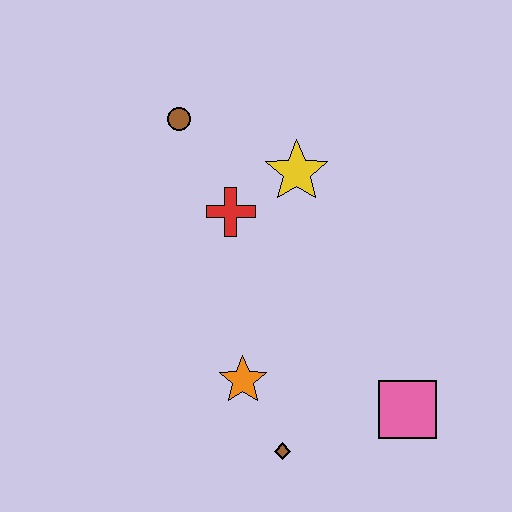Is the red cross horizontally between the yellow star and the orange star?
No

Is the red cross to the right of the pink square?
No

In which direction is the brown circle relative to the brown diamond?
The brown circle is above the brown diamond.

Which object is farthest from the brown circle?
The pink square is farthest from the brown circle.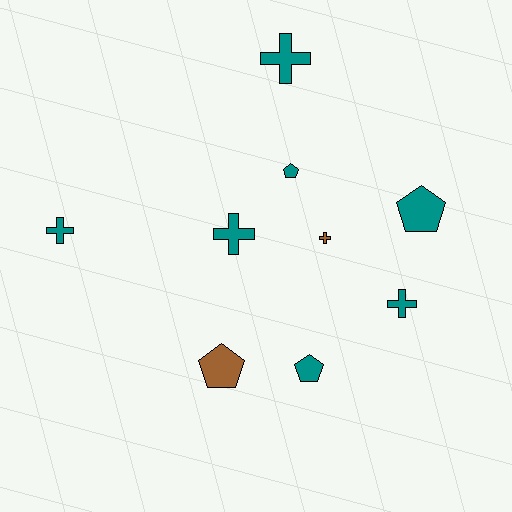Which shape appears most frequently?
Cross, with 5 objects.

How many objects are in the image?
There are 9 objects.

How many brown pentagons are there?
There is 1 brown pentagon.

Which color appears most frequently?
Teal, with 7 objects.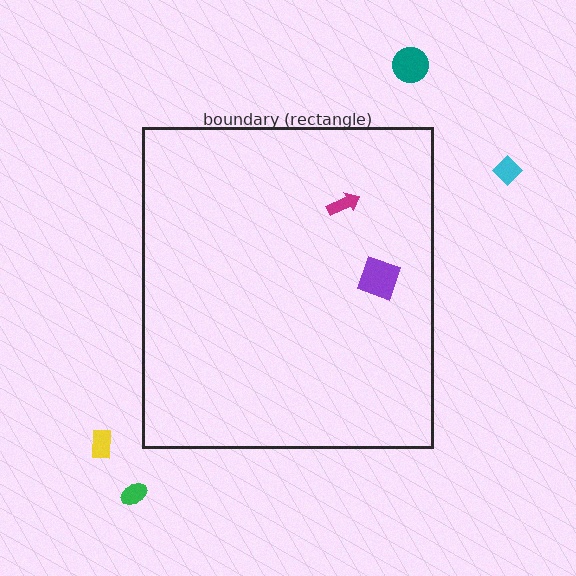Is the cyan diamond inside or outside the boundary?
Outside.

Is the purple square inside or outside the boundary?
Inside.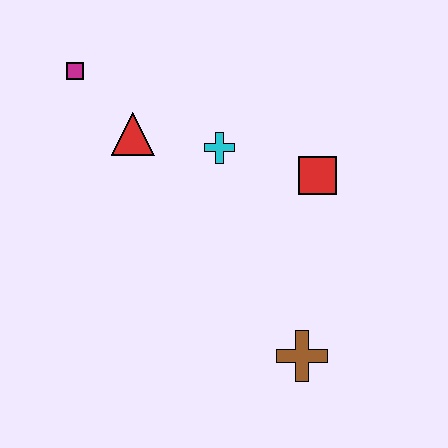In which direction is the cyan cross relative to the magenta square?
The cyan cross is to the right of the magenta square.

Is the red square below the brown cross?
No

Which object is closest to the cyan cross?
The red triangle is closest to the cyan cross.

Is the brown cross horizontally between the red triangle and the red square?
Yes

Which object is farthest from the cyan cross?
The brown cross is farthest from the cyan cross.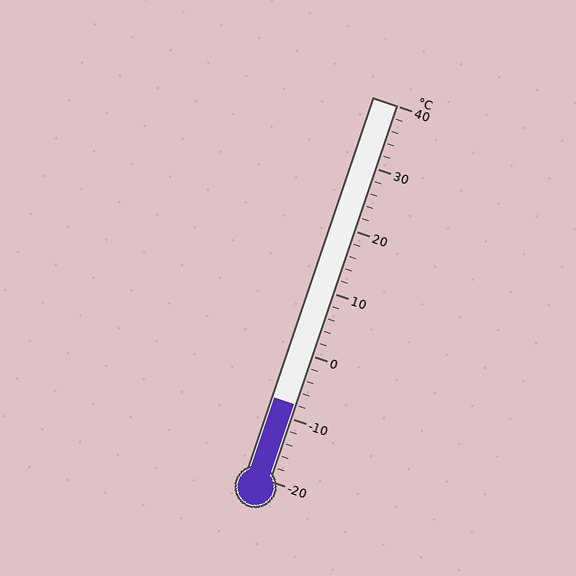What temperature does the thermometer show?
The thermometer shows approximately -8°C.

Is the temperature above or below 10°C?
The temperature is below 10°C.